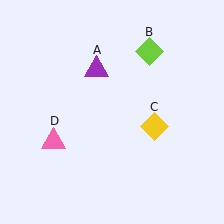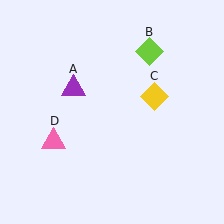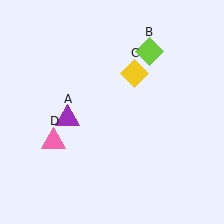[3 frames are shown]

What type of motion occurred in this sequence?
The purple triangle (object A), yellow diamond (object C) rotated counterclockwise around the center of the scene.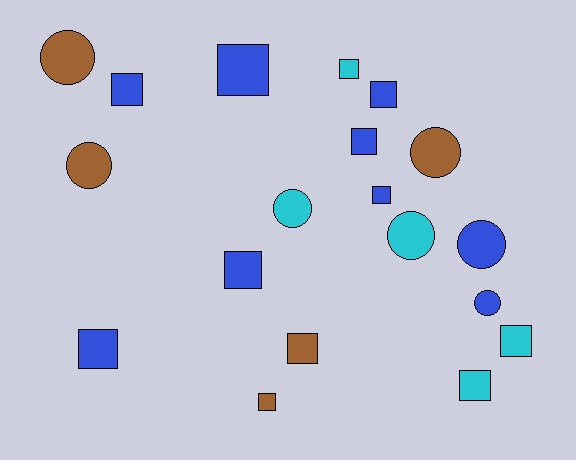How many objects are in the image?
There are 19 objects.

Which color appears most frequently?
Blue, with 9 objects.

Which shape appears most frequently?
Square, with 12 objects.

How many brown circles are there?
There are 3 brown circles.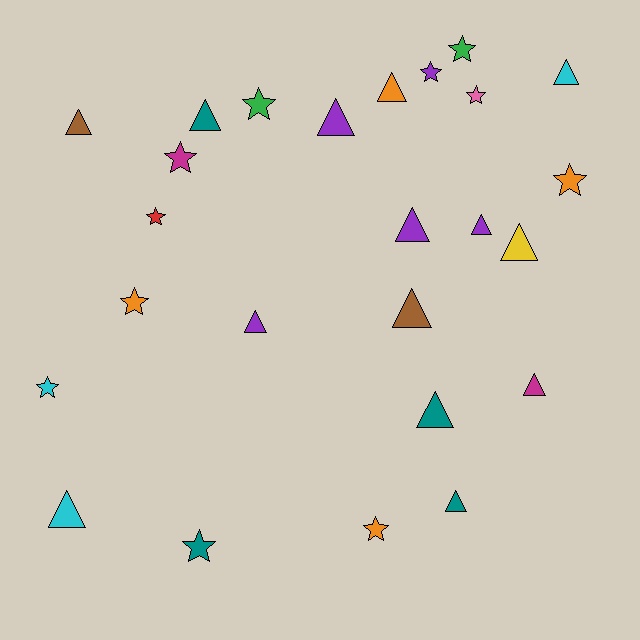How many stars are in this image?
There are 11 stars.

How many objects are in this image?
There are 25 objects.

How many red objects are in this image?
There is 1 red object.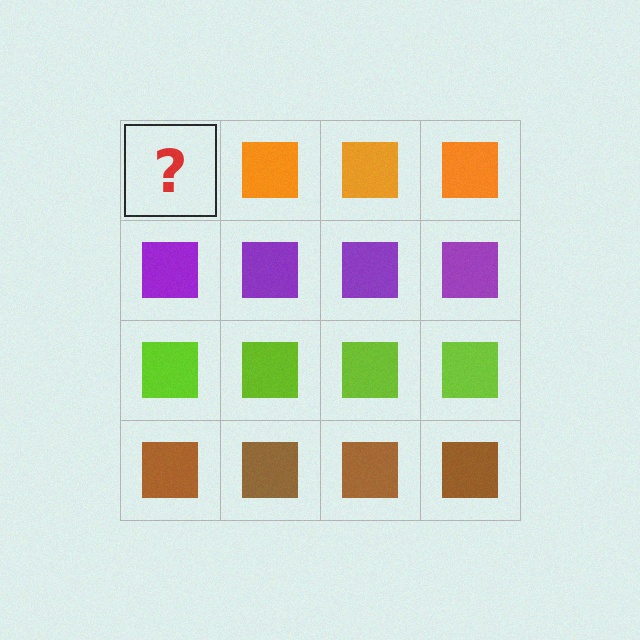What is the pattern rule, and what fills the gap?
The rule is that each row has a consistent color. The gap should be filled with an orange square.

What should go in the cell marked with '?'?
The missing cell should contain an orange square.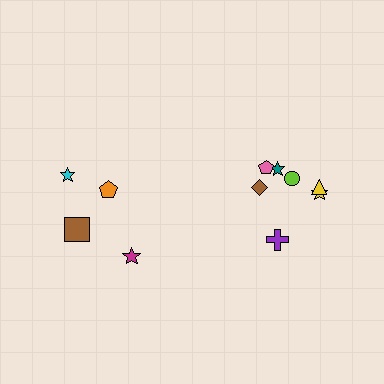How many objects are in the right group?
There are 7 objects.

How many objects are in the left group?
There are 4 objects.